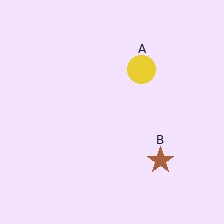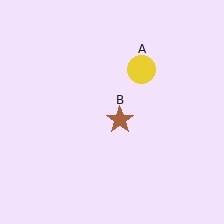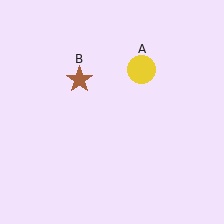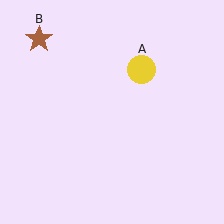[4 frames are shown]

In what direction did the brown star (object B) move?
The brown star (object B) moved up and to the left.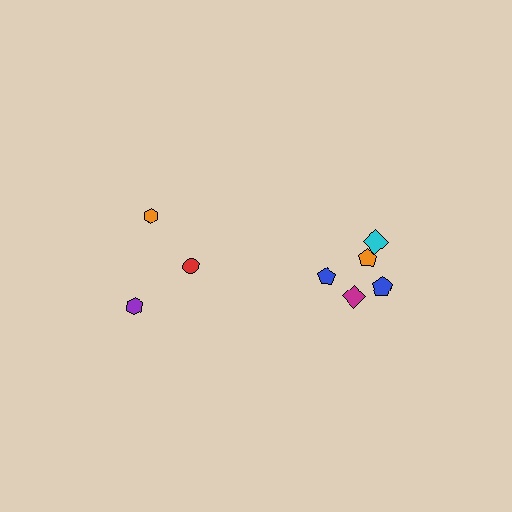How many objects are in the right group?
There are 5 objects.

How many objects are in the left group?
There are 3 objects.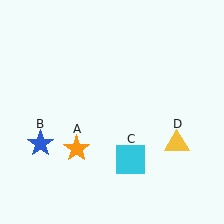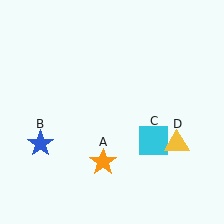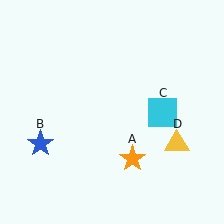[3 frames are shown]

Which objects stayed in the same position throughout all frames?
Blue star (object B) and yellow triangle (object D) remained stationary.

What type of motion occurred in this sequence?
The orange star (object A), cyan square (object C) rotated counterclockwise around the center of the scene.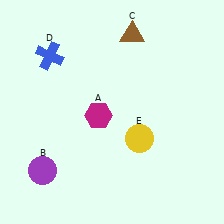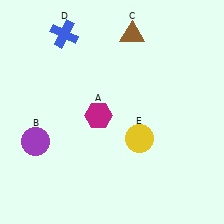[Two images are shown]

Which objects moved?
The objects that moved are: the purple circle (B), the blue cross (D).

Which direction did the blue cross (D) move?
The blue cross (D) moved up.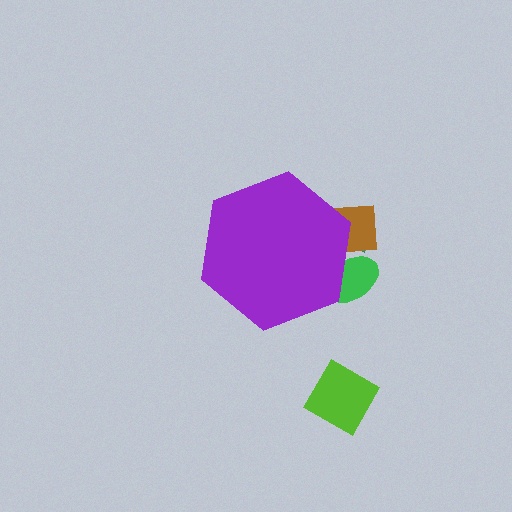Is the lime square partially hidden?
No, the lime square is fully visible.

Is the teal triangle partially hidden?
Yes, the teal triangle is partially hidden behind the purple hexagon.